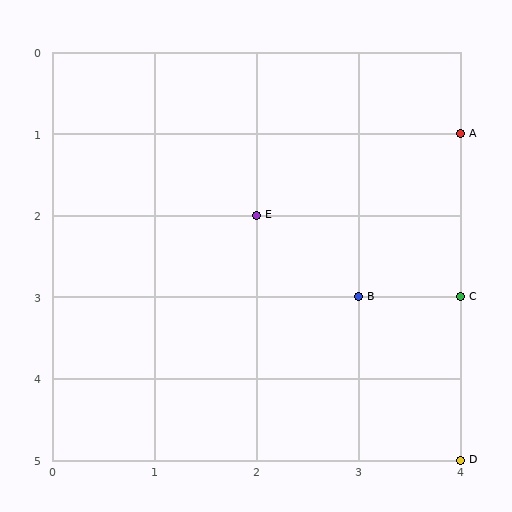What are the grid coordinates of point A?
Point A is at grid coordinates (4, 1).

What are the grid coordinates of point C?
Point C is at grid coordinates (4, 3).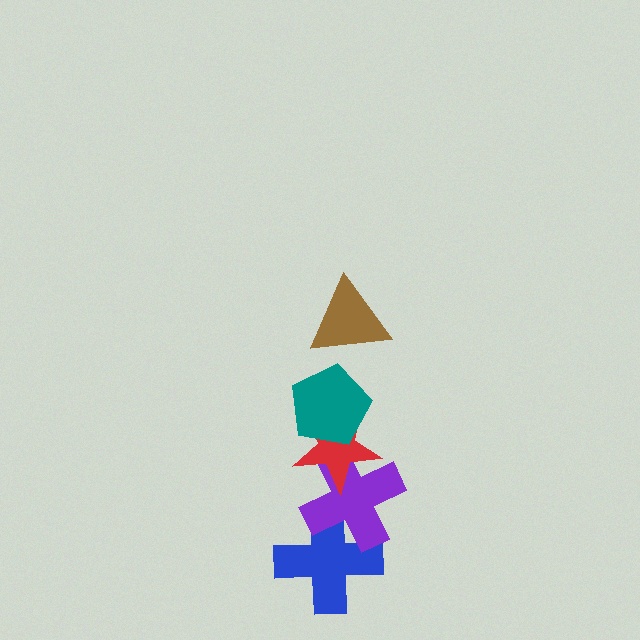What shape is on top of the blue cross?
The purple cross is on top of the blue cross.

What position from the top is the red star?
The red star is 3rd from the top.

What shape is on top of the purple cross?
The red star is on top of the purple cross.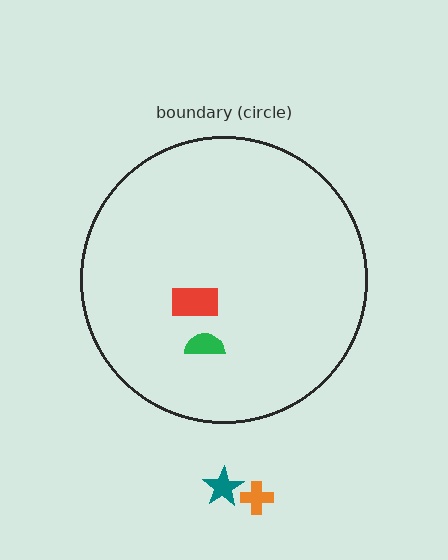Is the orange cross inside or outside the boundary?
Outside.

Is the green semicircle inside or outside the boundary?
Inside.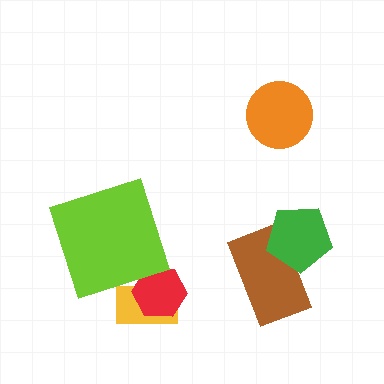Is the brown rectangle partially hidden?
Yes, it is partially covered by another shape.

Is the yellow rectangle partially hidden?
Yes, it is partially covered by another shape.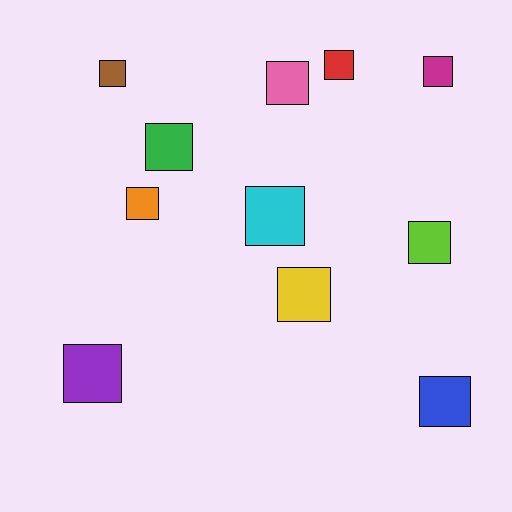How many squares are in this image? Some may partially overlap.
There are 11 squares.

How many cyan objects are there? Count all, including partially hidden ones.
There is 1 cyan object.